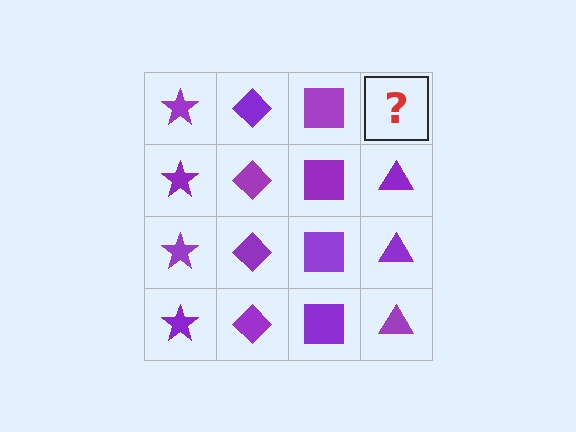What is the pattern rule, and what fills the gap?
The rule is that each column has a consistent shape. The gap should be filled with a purple triangle.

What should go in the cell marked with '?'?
The missing cell should contain a purple triangle.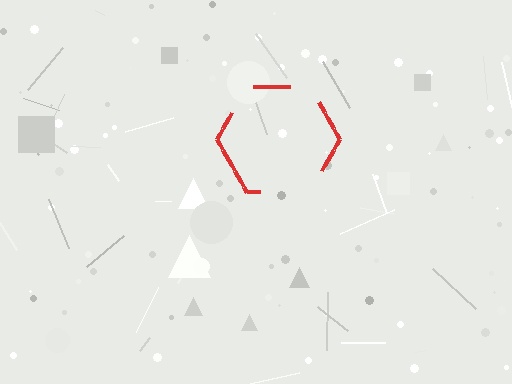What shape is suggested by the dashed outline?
The dashed outline suggests a hexagon.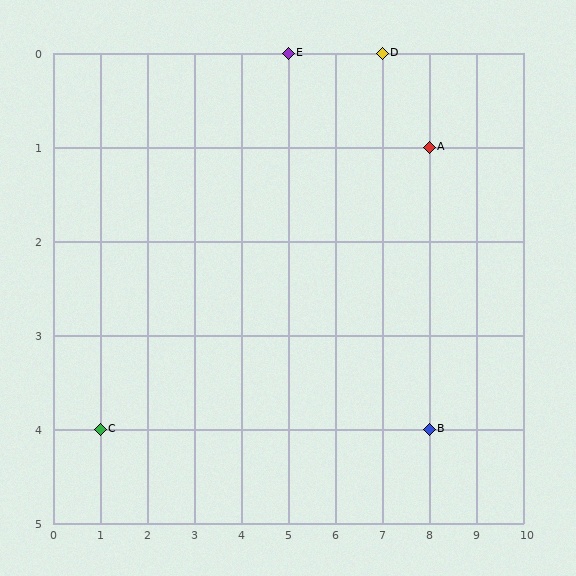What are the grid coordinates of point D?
Point D is at grid coordinates (7, 0).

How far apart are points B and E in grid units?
Points B and E are 3 columns and 4 rows apart (about 5.0 grid units diagonally).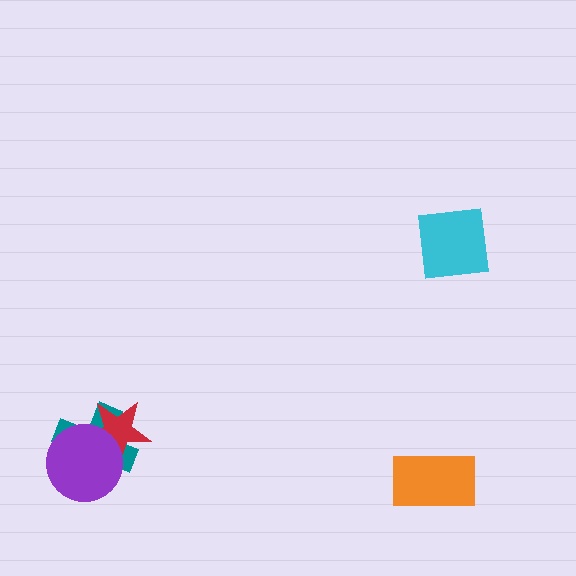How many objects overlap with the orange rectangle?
0 objects overlap with the orange rectangle.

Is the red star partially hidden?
Yes, it is partially covered by another shape.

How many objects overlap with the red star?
2 objects overlap with the red star.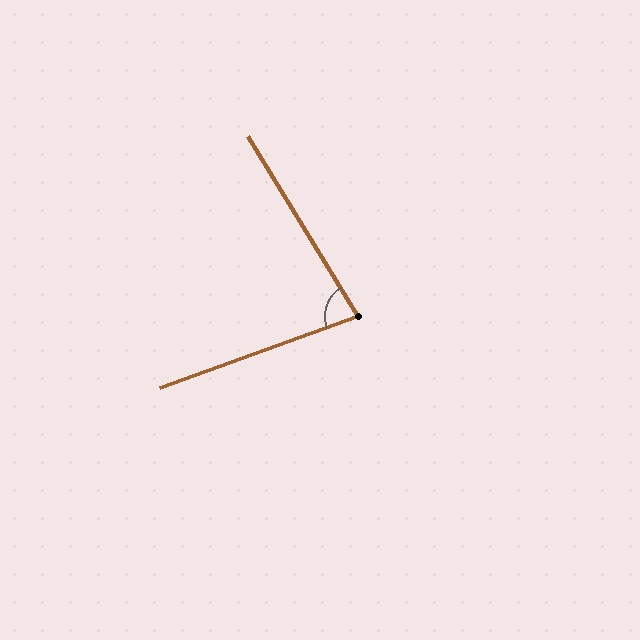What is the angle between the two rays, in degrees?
Approximately 79 degrees.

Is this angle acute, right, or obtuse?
It is acute.